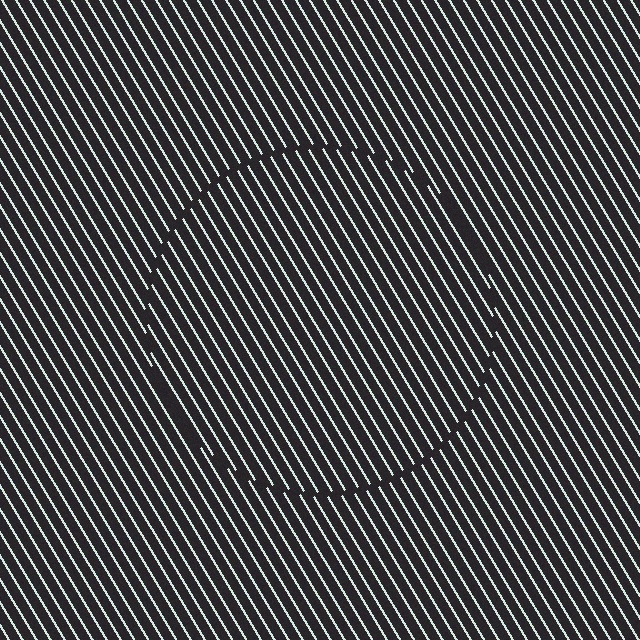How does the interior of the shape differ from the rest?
The interior of the shape contains the same grating, shifted by half a period — the contour is defined by the phase discontinuity where line-ends from the inner and outer gratings abut.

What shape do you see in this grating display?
An illusory circle. The interior of the shape contains the same grating, shifted by half a period — the contour is defined by the phase discontinuity where line-ends from the inner and outer gratings abut.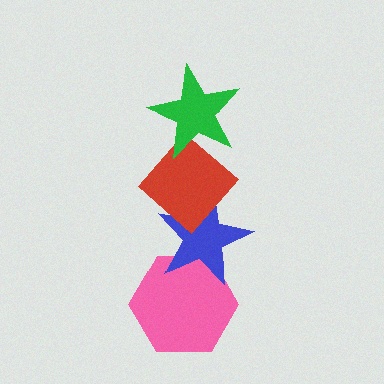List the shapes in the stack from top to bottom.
From top to bottom: the green star, the red diamond, the blue star, the pink hexagon.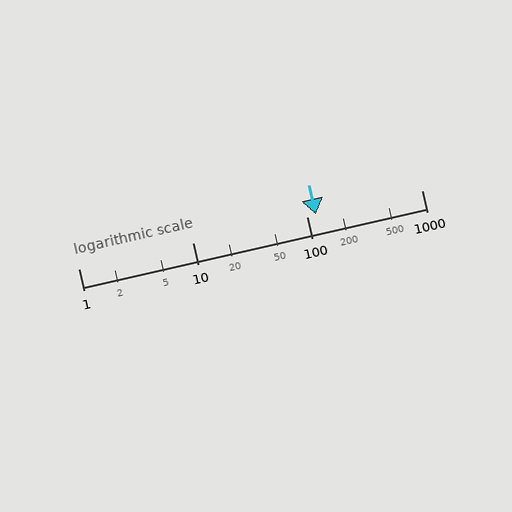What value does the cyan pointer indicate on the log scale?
The pointer indicates approximately 120.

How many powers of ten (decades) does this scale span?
The scale spans 3 decades, from 1 to 1000.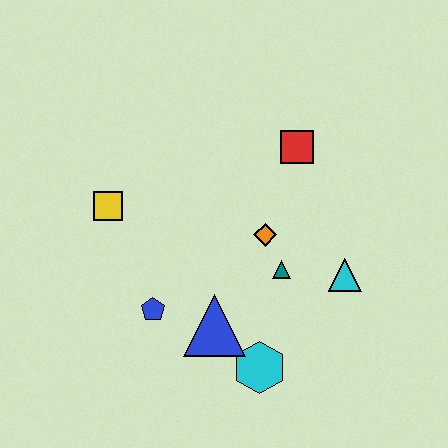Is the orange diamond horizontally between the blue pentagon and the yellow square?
No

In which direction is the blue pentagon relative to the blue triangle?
The blue pentagon is to the left of the blue triangle.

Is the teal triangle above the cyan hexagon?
Yes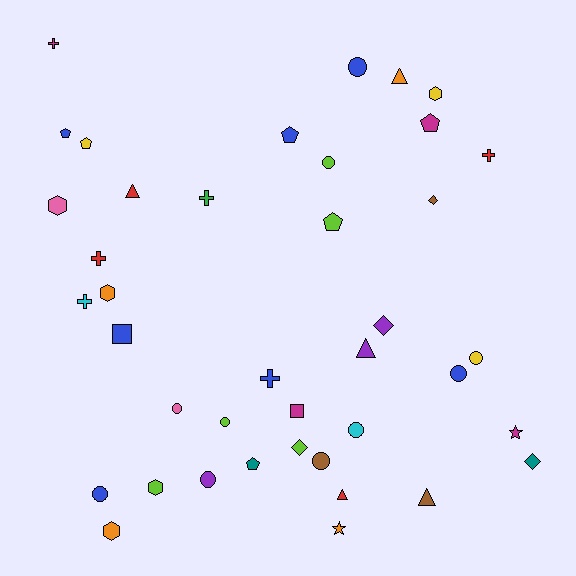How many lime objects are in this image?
There are 5 lime objects.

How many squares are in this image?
There are 2 squares.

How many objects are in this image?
There are 40 objects.